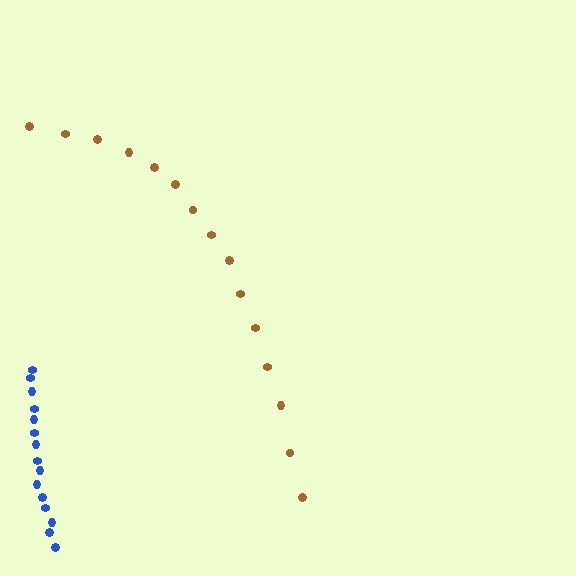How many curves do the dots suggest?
There are 2 distinct paths.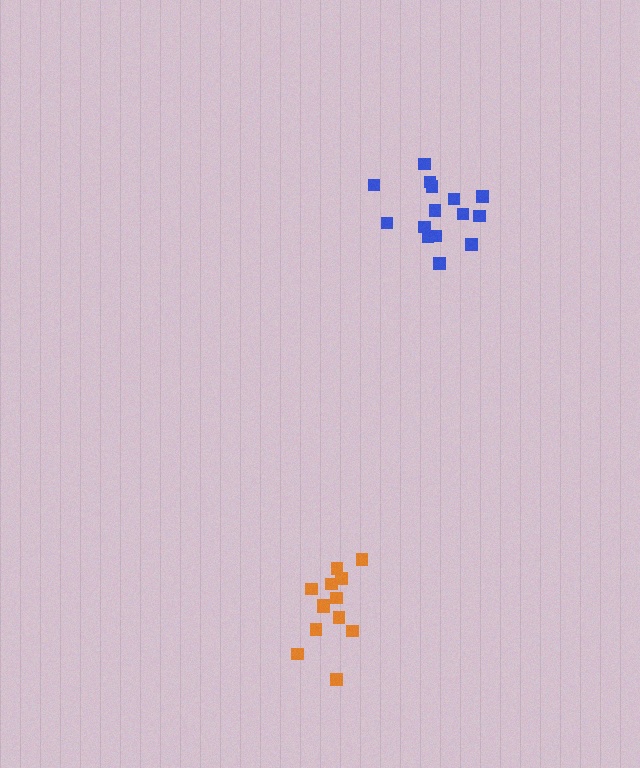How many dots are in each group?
Group 1: 13 dots, Group 2: 15 dots (28 total).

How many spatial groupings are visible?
There are 2 spatial groupings.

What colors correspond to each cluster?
The clusters are colored: orange, blue.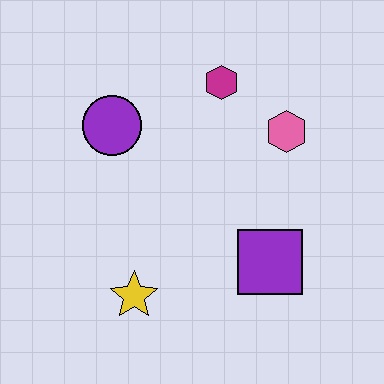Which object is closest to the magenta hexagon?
The pink hexagon is closest to the magenta hexagon.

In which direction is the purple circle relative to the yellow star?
The purple circle is above the yellow star.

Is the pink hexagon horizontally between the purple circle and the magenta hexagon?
No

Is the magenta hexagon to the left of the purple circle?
No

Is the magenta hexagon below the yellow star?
No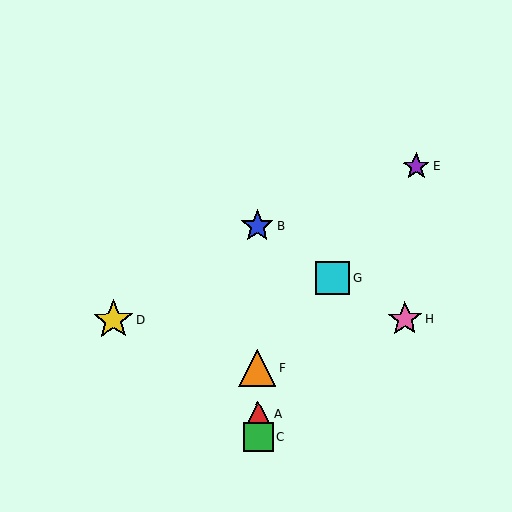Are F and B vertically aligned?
Yes, both are at x≈258.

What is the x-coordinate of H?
Object H is at x≈405.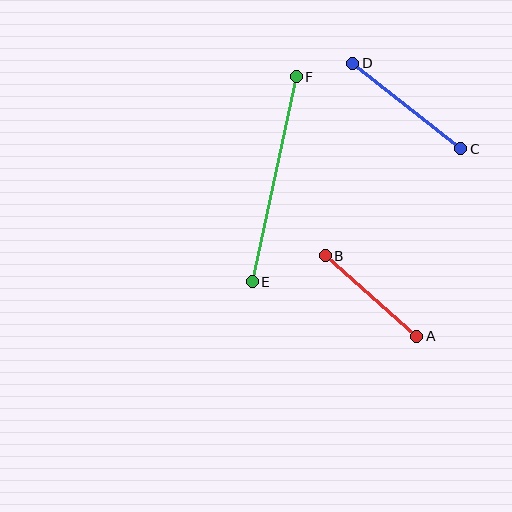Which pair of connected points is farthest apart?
Points E and F are farthest apart.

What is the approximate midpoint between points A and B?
The midpoint is at approximately (371, 296) pixels.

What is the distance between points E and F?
The distance is approximately 210 pixels.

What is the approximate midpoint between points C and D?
The midpoint is at approximately (407, 106) pixels.